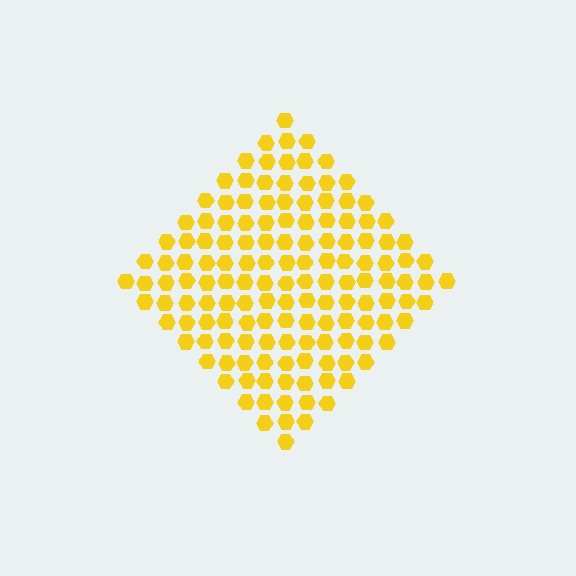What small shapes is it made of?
It is made of small hexagons.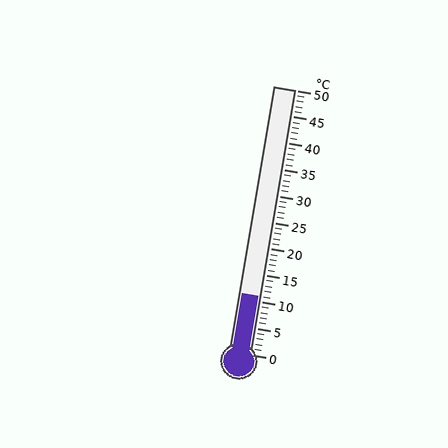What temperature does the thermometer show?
The thermometer shows approximately 11°C.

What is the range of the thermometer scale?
The thermometer scale ranges from 0°C to 50°C.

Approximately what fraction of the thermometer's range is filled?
The thermometer is filled to approximately 20% of its range.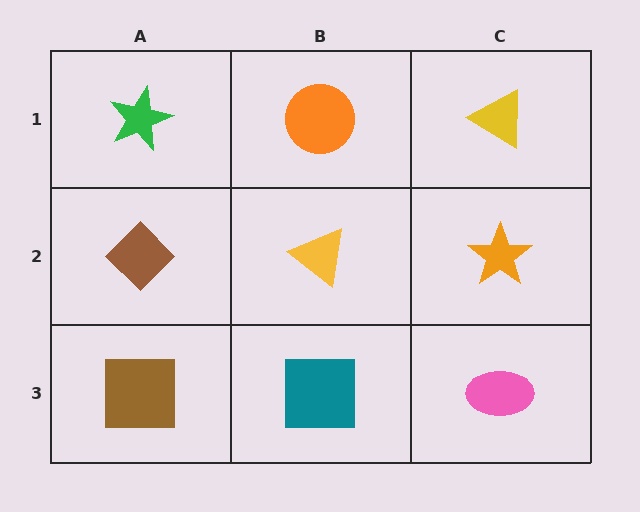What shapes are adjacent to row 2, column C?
A yellow triangle (row 1, column C), a pink ellipse (row 3, column C), a yellow triangle (row 2, column B).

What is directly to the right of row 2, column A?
A yellow triangle.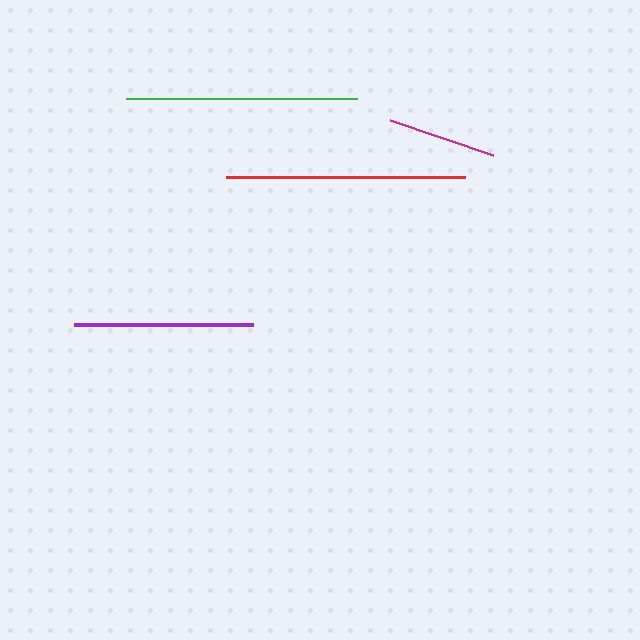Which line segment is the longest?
The red line is the longest at approximately 238 pixels.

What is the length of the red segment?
The red segment is approximately 238 pixels long.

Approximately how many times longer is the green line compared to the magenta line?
The green line is approximately 2.1 times the length of the magenta line.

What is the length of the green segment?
The green segment is approximately 230 pixels long.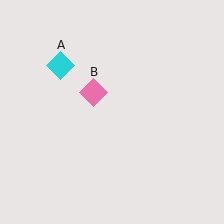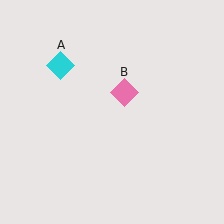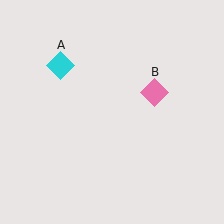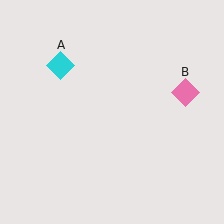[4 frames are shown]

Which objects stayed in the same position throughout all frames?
Cyan diamond (object A) remained stationary.